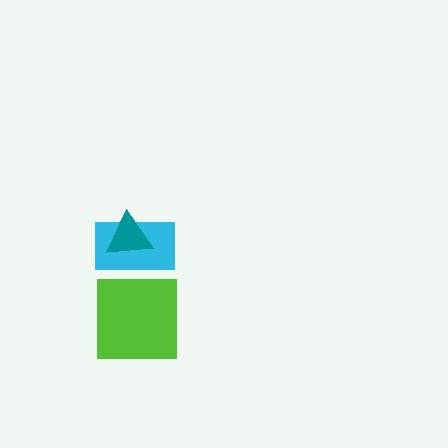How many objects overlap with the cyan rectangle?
1 object overlaps with the cyan rectangle.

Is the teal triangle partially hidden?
No, no other shape covers it.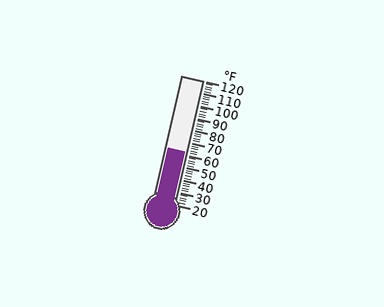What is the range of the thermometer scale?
The thermometer scale ranges from 20°F to 120°F.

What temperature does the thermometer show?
The thermometer shows approximately 62°F.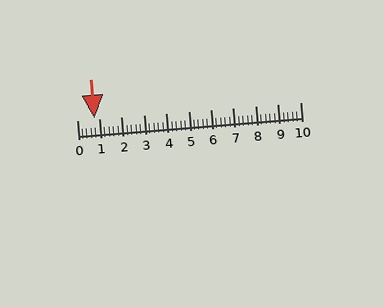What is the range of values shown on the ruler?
The ruler shows values from 0 to 10.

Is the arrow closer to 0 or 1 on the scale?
The arrow is closer to 1.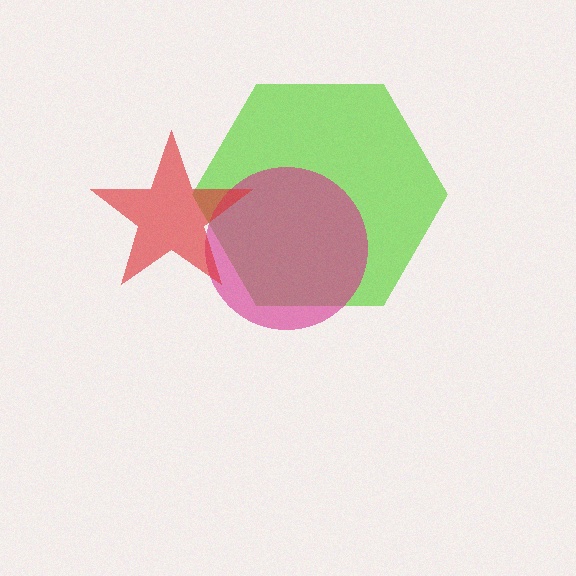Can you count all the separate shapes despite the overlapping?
Yes, there are 3 separate shapes.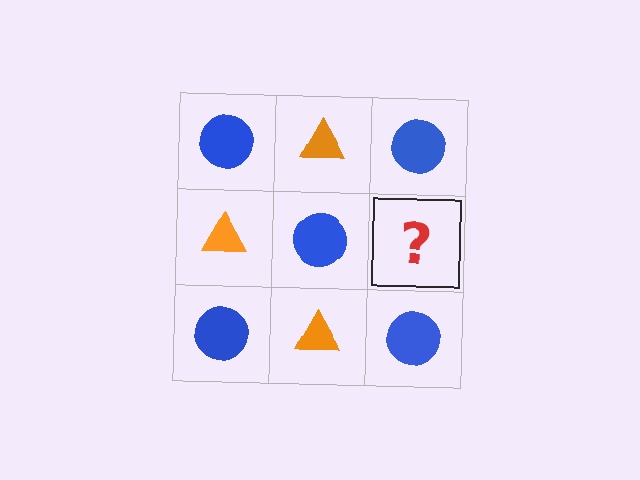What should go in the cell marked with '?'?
The missing cell should contain an orange triangle.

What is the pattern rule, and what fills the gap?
The rule is that it alternates blue circle and orange triangle in a checkerboard pattern. The gap should be filled with an orange triangle.